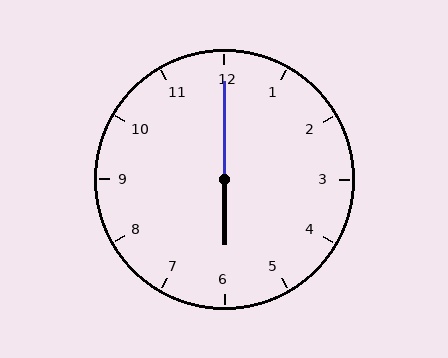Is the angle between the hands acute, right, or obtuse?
It is obtuse.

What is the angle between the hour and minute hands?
Approximately 180 degrees.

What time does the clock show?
6:00.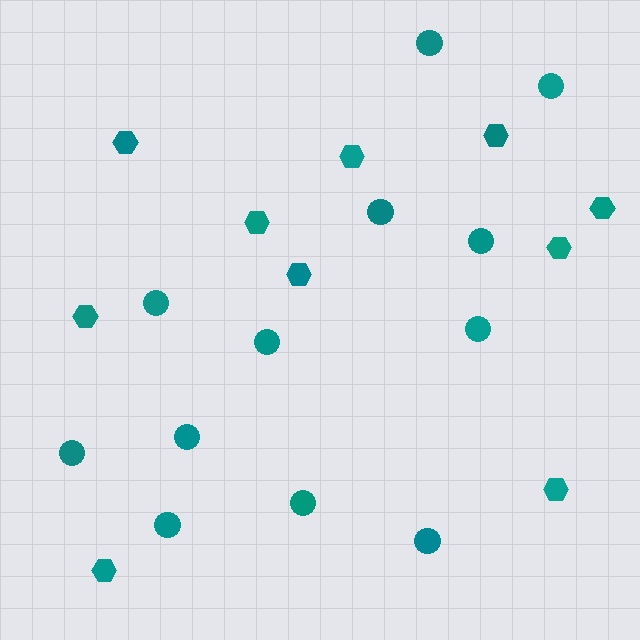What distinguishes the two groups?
There are 2 groups: one group of hexagons (10) and one group of circles (12).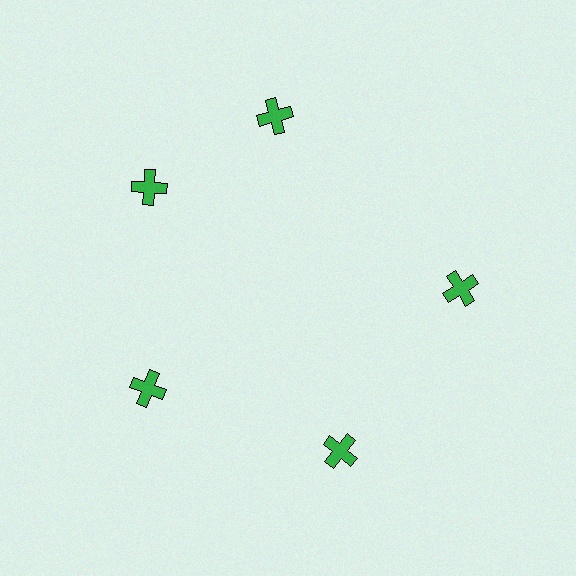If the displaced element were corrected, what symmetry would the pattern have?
It would have 5-fold rotational symmetry — the pattern would map onto itself every 72 degrees.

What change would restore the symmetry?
The symmetry would be restored by rotating it back into even spacing with its neighbors so that all 5 crosses sit at equal angles and equal distance from the center.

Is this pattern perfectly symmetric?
No. The 5 green crosses are arranged in a ring, but one element near the 1 o'clock position is rotated out of alignment along the ring, breaking the 5-fold rotational symmetry.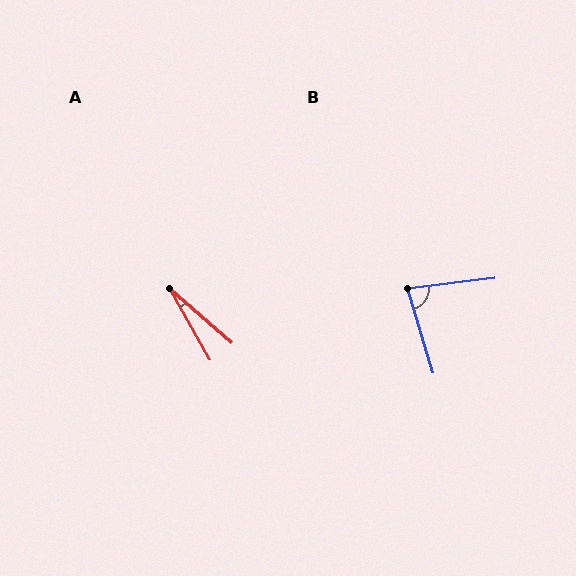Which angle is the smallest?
A, at approximately 19 degrees.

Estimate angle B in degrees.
Approximately 80 degrees.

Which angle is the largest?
B, at approximately 80 degrees.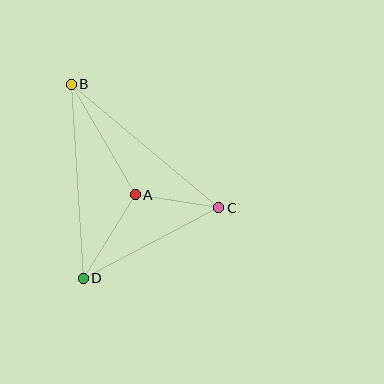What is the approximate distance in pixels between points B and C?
The distance between B and C is approximately 192 pixels.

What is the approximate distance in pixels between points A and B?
The distance between A and B is approximately 127 pixels.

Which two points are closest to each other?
Points A and C are closest to each other.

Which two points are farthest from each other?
Points B and D are farthest from each other.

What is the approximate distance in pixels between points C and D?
The distance between C and D is approximately 153 pixels.